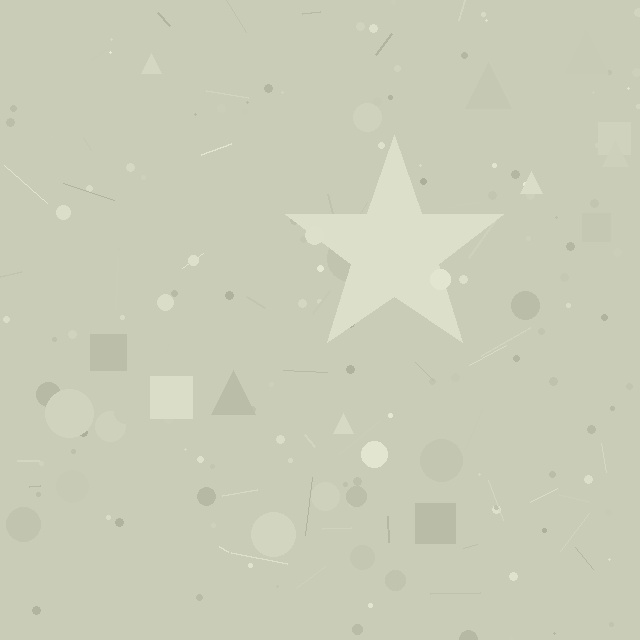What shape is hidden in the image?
A star is hidden in the image.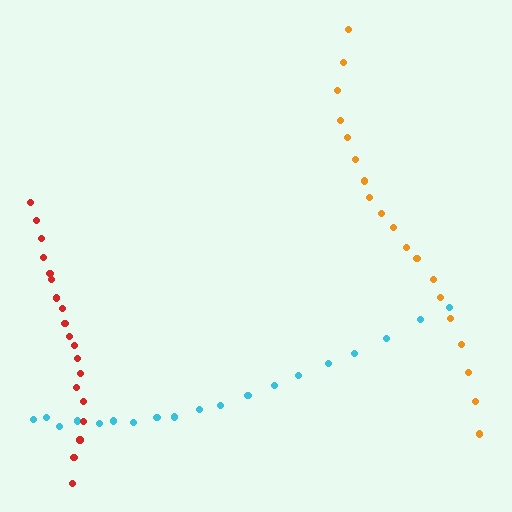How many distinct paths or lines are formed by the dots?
There are 3 distinct paths.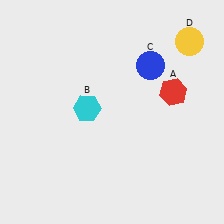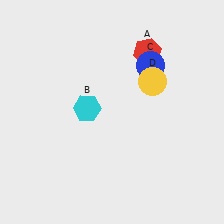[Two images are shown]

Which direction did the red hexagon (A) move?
The red hexagon (A) moved up.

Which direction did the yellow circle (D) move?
The yellow circle (D) moved down.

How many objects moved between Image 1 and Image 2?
2 objects moved between the two images.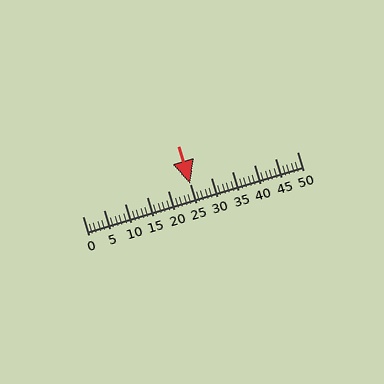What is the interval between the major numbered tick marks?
The major tick marks are spaced 5 units apart.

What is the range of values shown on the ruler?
The ruler shows values from 0 to 50.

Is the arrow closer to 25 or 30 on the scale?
The arrow is closer to 25.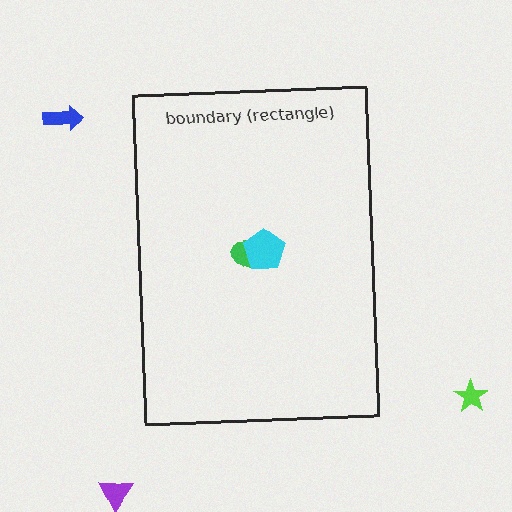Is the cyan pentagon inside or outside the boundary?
Inside.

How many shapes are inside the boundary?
2 inside, 3 outside.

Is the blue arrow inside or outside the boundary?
Outside.